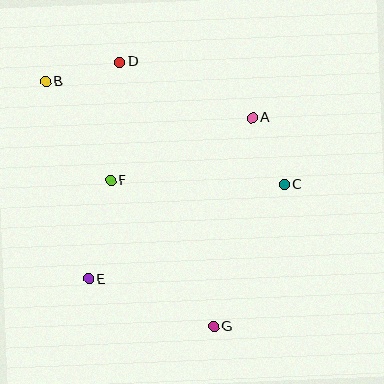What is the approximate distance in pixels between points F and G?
The distance between F and G is approximately 179 pixels.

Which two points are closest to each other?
Points A and C are closest to each other.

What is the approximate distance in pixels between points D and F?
The distance between D and F is approximately 119 pixels.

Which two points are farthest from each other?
Points B and G are farthest from each other.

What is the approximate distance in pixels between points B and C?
The distance between B and C is approximately 260 pixels.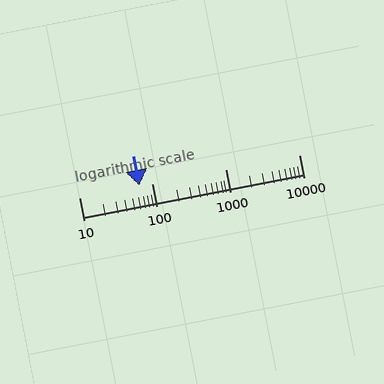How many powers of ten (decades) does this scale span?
The scale spans 3 decades, from 10 to 10000.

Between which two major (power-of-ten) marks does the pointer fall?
The pointer is between 10 and 100.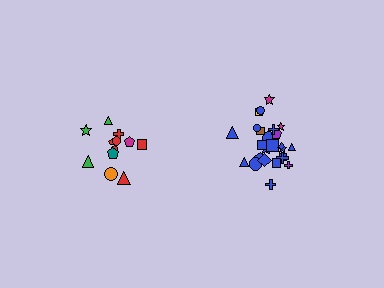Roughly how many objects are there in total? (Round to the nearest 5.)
Roughly 35 objects in total.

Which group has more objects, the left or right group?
The right group.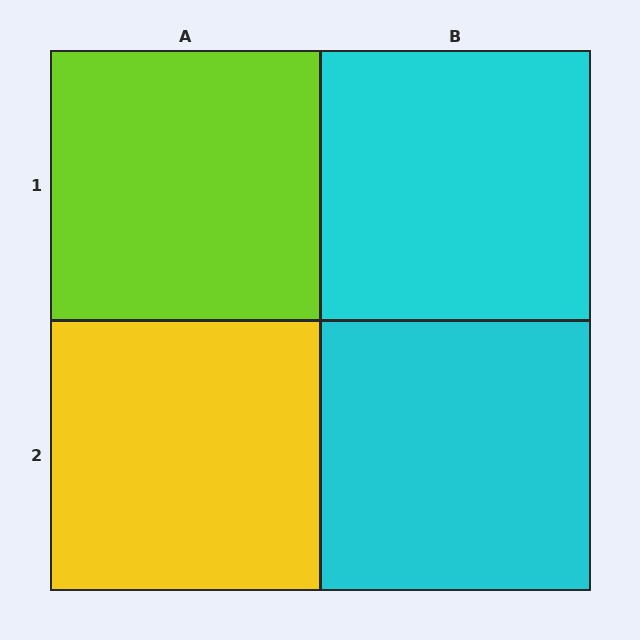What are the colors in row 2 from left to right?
Yellow, cyan.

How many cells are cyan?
2 cells are cyan.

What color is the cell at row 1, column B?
Cyan.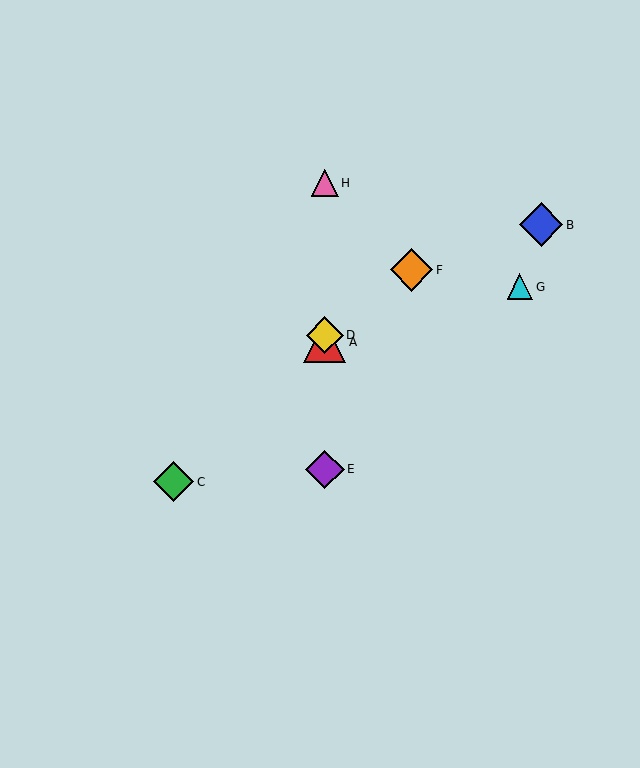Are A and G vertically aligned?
No, A is at x≈325 and G is at x≈520.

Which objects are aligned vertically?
Objects A, D, E, H are aligned vertically.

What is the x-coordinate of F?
Object F is at x≈412.